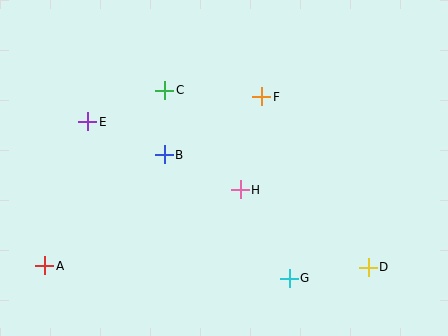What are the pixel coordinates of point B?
Point B is at (164, 155).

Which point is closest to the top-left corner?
Point E is closest to the top-left corner.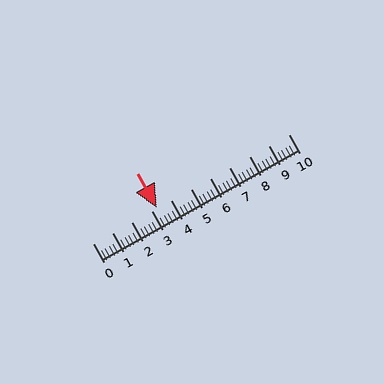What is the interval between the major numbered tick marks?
The major tick marks are spaced 1 units apart.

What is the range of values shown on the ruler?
The ruler shows values from 0 to 10.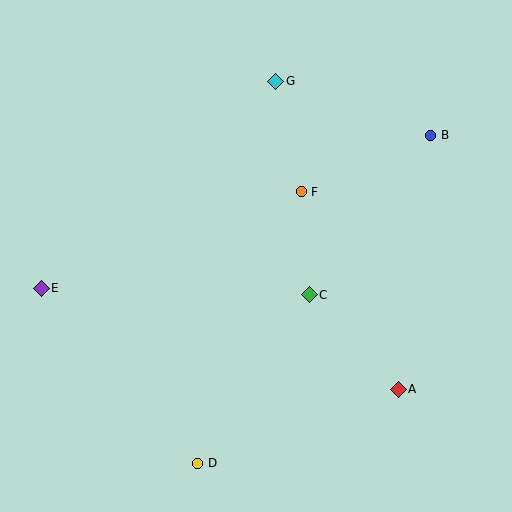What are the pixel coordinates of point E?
Point E is at (41, 288).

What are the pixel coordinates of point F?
Point F is at (301, 192).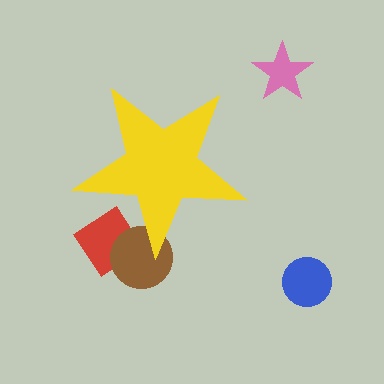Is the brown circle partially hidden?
Yes, the brown circle is partially hidden behind the yellow star.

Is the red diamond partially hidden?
Yes, the red diamond is partially hidden behind the yellow star.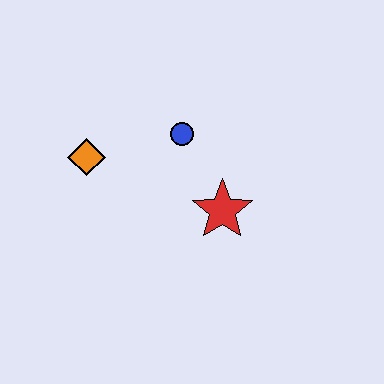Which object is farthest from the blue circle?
The orange diamond is farthest from the blue circle.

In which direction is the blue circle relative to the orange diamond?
The blue circle is to the right of the orange diamond.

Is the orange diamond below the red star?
No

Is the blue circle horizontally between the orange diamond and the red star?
Yes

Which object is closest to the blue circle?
The red star is closest to the blue circle.